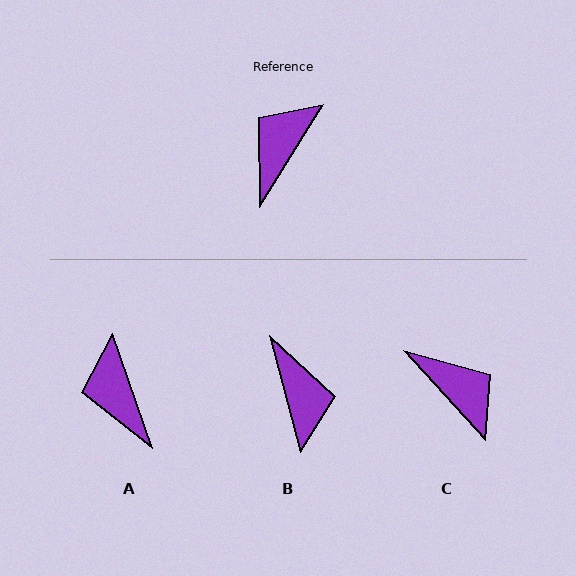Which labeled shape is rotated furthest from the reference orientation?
B, about 134 degrees away.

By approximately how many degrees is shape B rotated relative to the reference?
Approximately 134 degrees clockwise.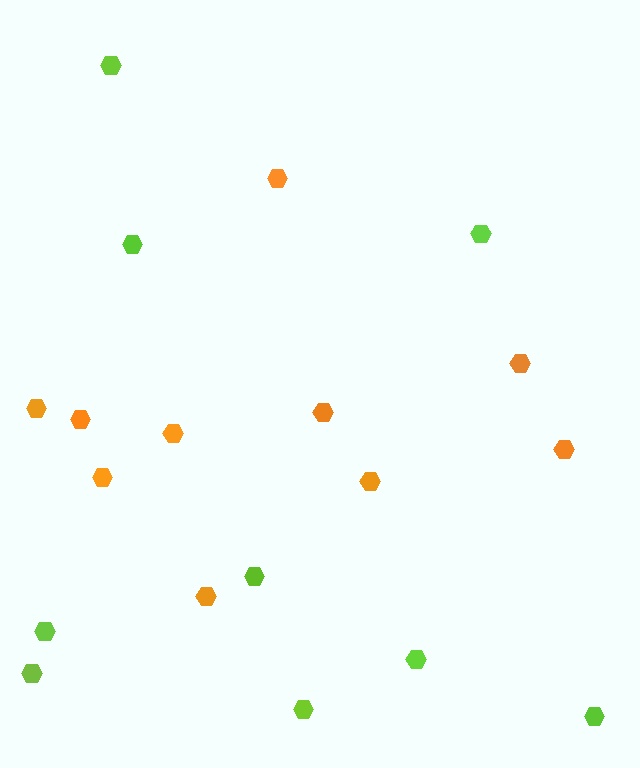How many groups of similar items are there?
There are 2 groups: one group of lime hexagons (9) and one group of orange hexagons (10).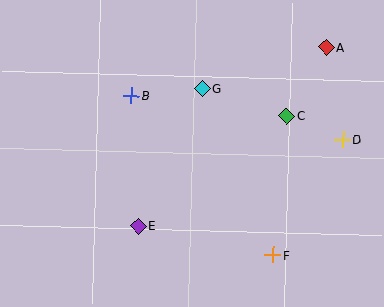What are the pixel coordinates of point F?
Point F is at (273, 255).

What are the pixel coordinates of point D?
Point D is at (343, 140).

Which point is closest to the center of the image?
Point G at (202, 89) is closest to the center.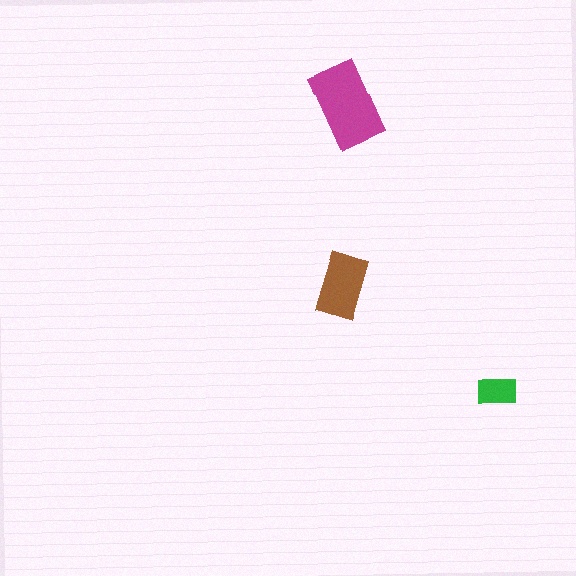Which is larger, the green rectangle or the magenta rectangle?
The magenta one.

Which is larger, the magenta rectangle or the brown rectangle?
The magenta one.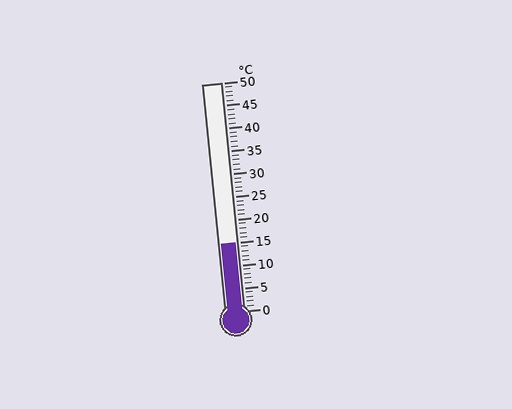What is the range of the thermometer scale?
The thermometer scale ranges from 0°C to 50°C.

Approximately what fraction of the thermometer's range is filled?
The thermometer is filled to approximately 30% of its range.